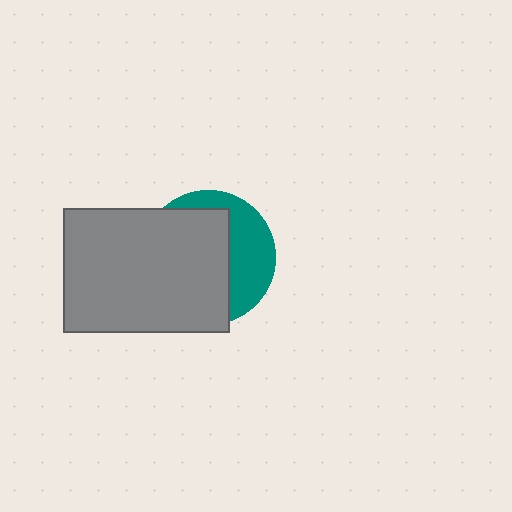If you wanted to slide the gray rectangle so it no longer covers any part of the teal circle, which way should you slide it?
Slide it left — that is the most direct way to separate the two shapes.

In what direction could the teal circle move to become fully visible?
The teal circle could move right. That would shift it out from behind the gray rectangle entirely.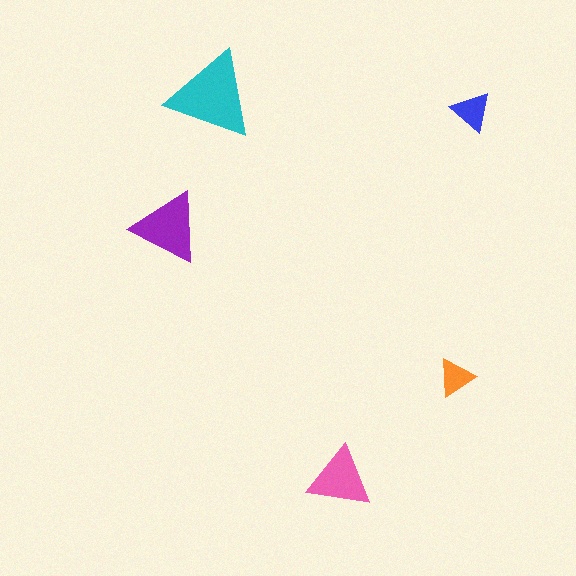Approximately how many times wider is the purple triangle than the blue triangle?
About 2 times wider.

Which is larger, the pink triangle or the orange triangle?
The pink one.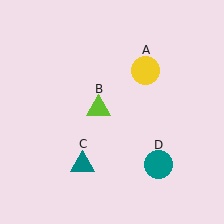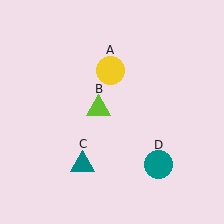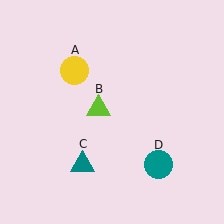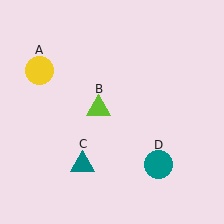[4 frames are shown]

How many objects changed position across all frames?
1 object changed position: yellow circle (object A).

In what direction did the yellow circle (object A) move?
The yellow circle (object A) moved left.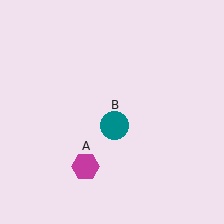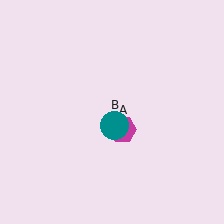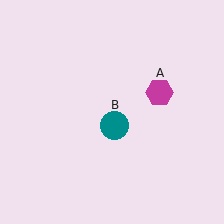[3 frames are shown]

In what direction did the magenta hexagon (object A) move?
The magenta hexagon (object A) moved up and to the right.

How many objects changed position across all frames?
1 object changed position: magenta hexagon (object A).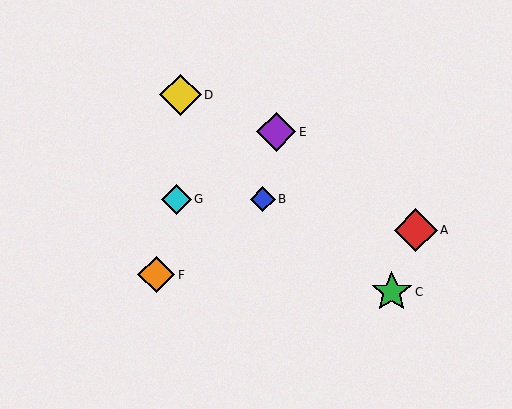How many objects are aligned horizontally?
2 objects (B, G) are aligned horizontally.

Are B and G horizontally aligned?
Yes, both are at y≈199.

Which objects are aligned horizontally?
Objects B, G are aligned horizontally.